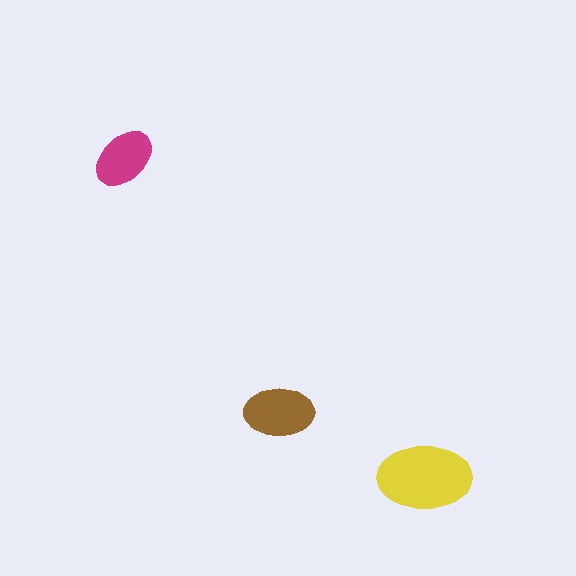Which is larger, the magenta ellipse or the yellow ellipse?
The yellow one.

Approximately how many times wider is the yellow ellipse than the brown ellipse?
About 1.5 times wider.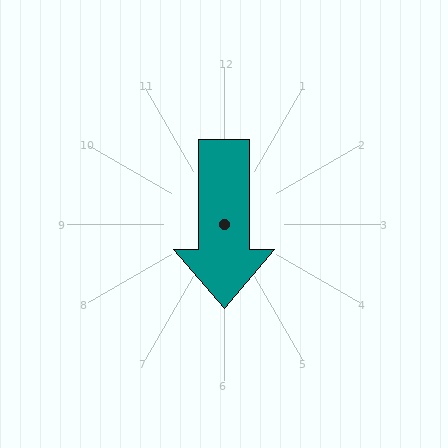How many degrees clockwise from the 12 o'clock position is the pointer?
Approximately 180 degrees.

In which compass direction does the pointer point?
South.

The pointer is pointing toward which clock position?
Roughly 6 o'clock.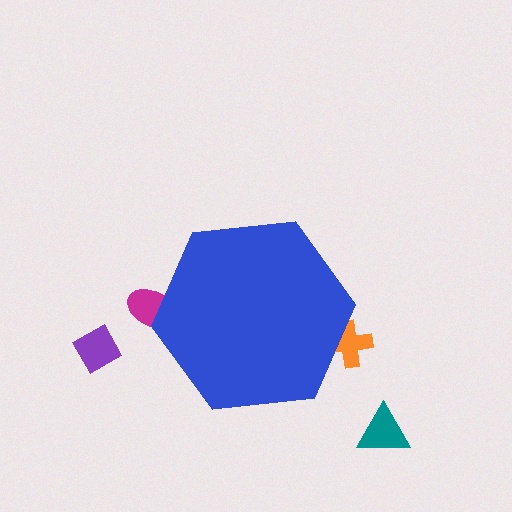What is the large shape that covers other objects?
A blue hexagon.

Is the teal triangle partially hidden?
No, the teal triangle is fully visible.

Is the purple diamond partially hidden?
No, the purple diamond is fully visible.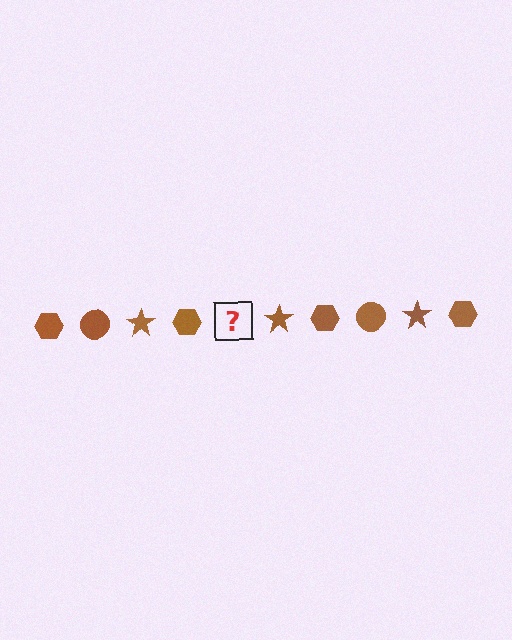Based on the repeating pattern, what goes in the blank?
The blank should be a brown circle.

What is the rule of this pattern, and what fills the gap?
The rule is that the pattern cycles through hexagon, circle, star shapes in brown. The gap should be filled with a brown circle.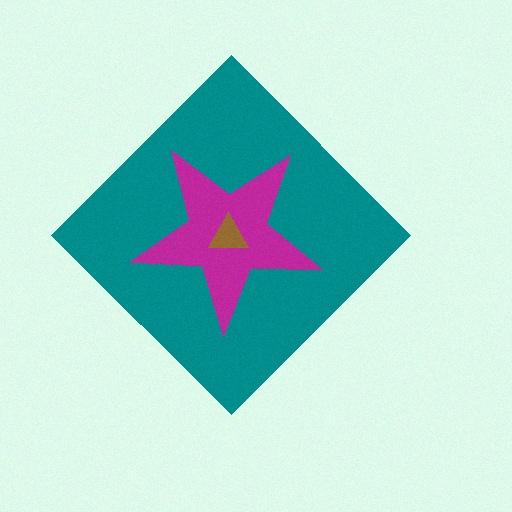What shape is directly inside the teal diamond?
The magenta star.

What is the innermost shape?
The brown triangle.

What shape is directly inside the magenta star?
The brown triangle.